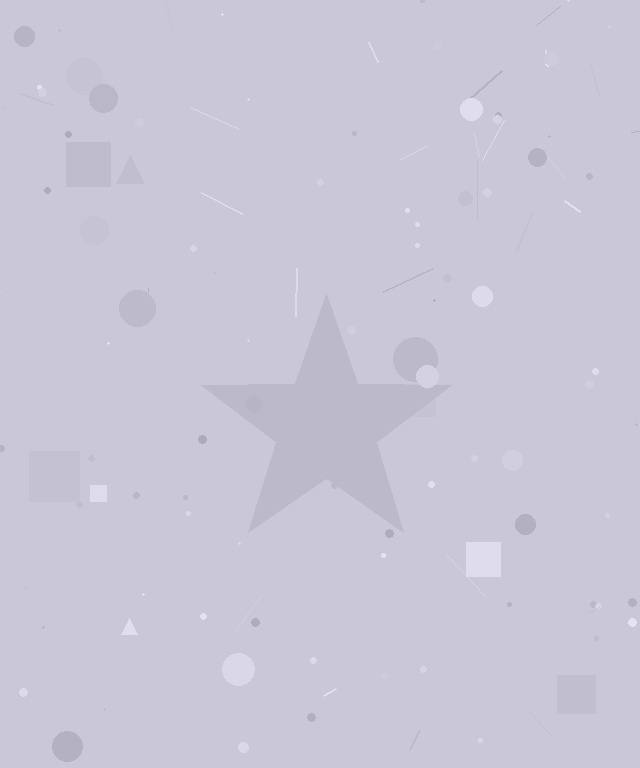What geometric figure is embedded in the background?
A star is embedded in the background.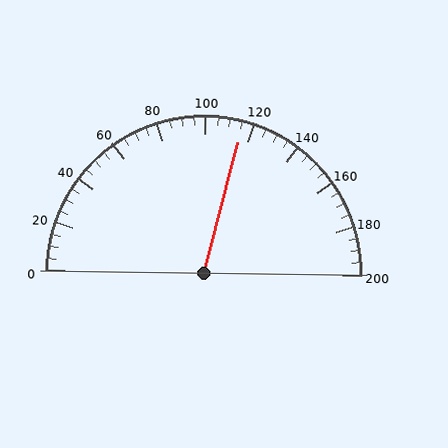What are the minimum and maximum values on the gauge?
The gauge ranges from 0 to 200.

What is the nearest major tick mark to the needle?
The nearest major tick mark is 120.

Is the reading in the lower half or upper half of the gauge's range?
The reading is in the upper half of the range (0 to 200).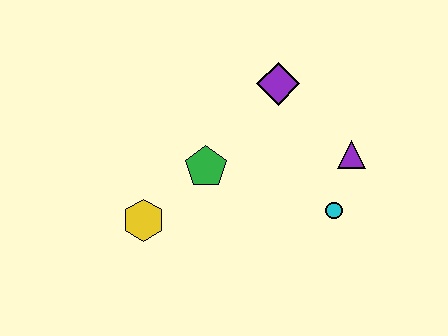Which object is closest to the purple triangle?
The cyan circle is closest to the purple triangle.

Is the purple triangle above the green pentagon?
Yes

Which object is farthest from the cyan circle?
The yellow hexagon is farthest from the cyan circle.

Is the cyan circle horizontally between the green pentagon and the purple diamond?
No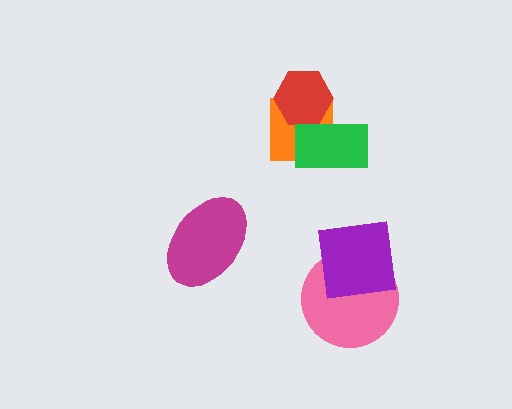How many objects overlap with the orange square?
2 objects overlap with the orange square.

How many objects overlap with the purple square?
1 object overlaps with the purple square.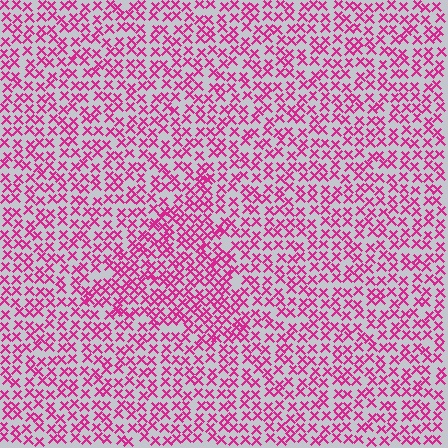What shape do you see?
I see a triangle.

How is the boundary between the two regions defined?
The boundary is defined by a change in element density (approximately 1.5x ratio). All elements are the same color, size, and shape.